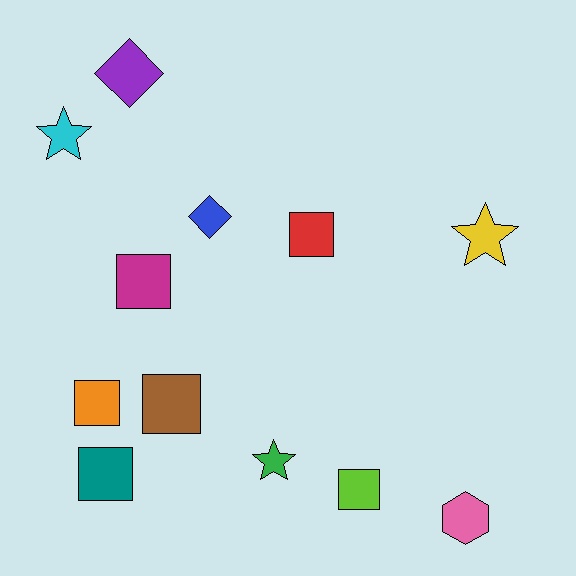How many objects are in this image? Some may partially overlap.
There are 12 objects.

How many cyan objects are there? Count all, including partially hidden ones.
There is 1 cyan object.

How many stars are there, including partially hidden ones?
There are 3 stars.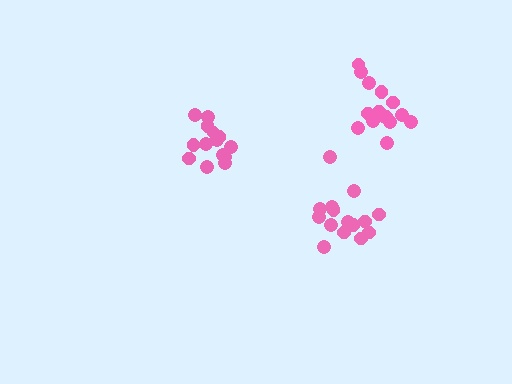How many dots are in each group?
Group 1: 15 dots, Group 2: 14 dots, Group 3: 15 dots (44 total).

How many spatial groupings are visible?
There are 3 spatial groupings.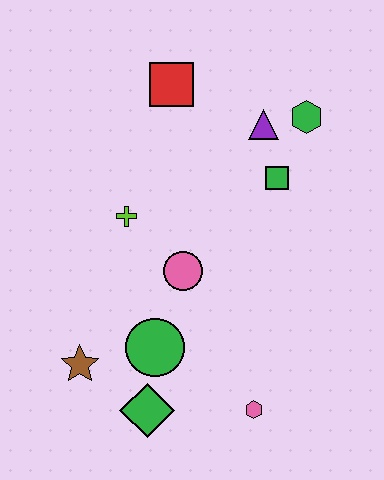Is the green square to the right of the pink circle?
Yes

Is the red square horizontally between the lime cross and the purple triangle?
Yes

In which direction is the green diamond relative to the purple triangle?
The green diamond is below the purple triangle.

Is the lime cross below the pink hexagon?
No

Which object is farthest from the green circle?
The green hexagon is farthest from the green circle.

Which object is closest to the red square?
The purple triangle is closest to the red square.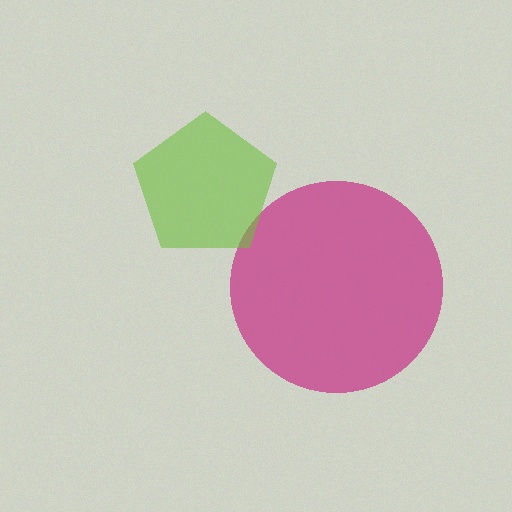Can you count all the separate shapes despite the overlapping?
Yes, there are 2 separate shapes.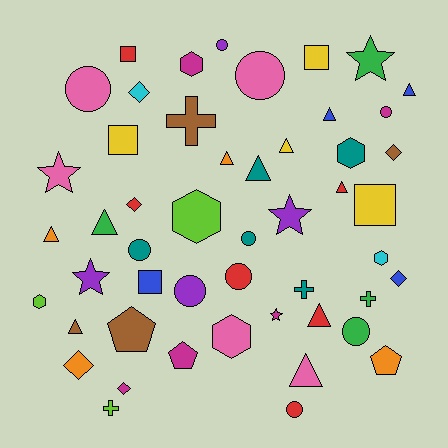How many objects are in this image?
There are 50 objects.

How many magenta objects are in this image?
There are 5 magenta objects.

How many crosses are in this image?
There are 4 crosses.